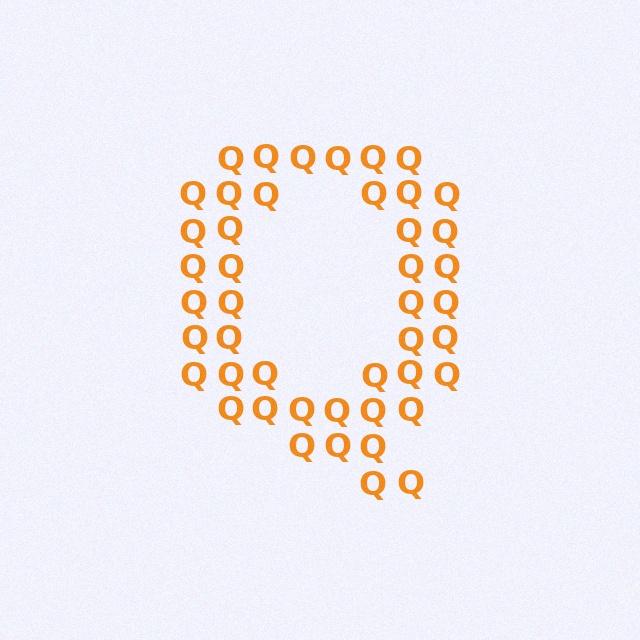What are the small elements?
The small elements are letter Q's.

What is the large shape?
The large shape is the letter Q.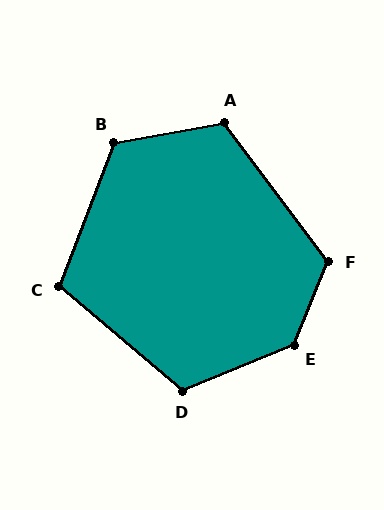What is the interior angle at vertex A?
Approximately 116 degrees (obtuse).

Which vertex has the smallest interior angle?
C, at approximately 109 degrees.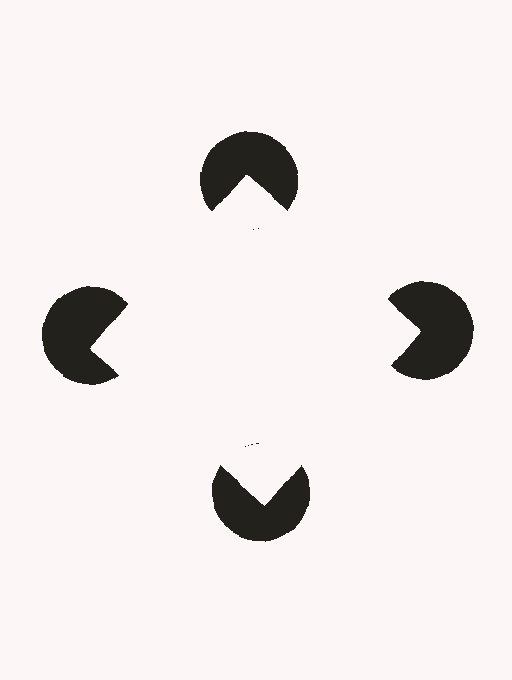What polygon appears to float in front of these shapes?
An illusory square — its edges are inferred from the aligned wedge cuts in the pac-man discs, not physically drawn.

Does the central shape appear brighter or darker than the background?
It typically appears slightly brighter than the background, even though no actual brightness change is drawn.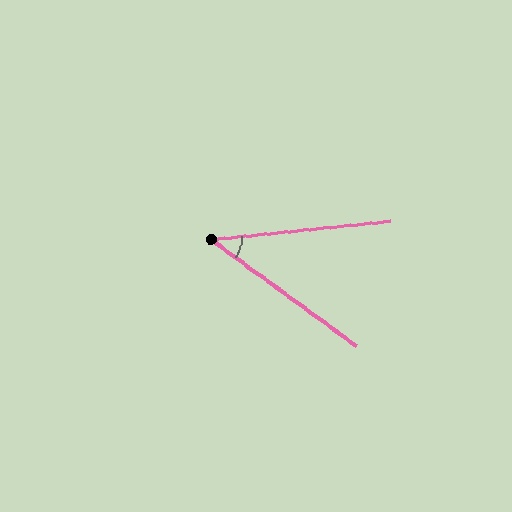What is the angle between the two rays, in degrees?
Approximately 42 degrees.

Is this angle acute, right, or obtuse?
It is acute.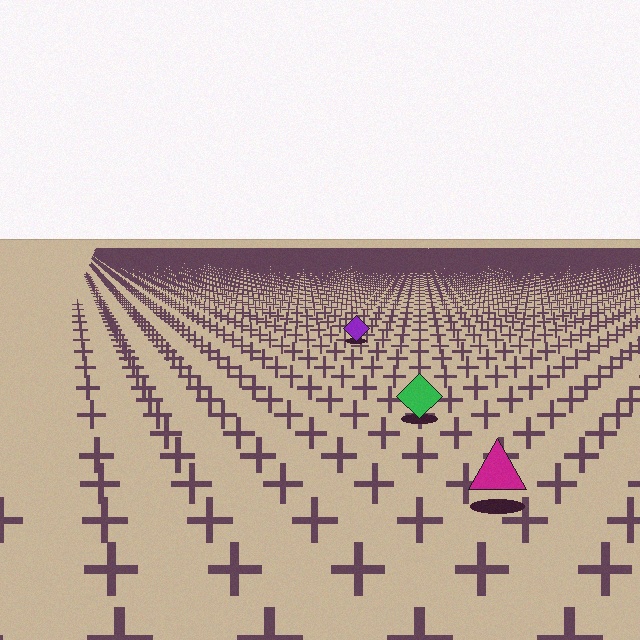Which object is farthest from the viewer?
The purple diamond is farthest from the viewer. It appears smaller and the ground texture around it is denser.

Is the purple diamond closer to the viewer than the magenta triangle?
No. The magenta triangle is closer — you can tell from the texture gradient: the ground texture is coarser near it.